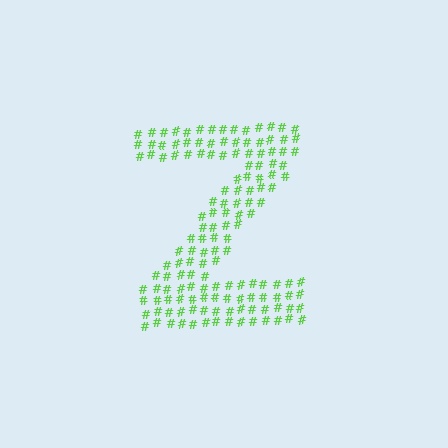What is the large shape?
The large shape is the letter Z.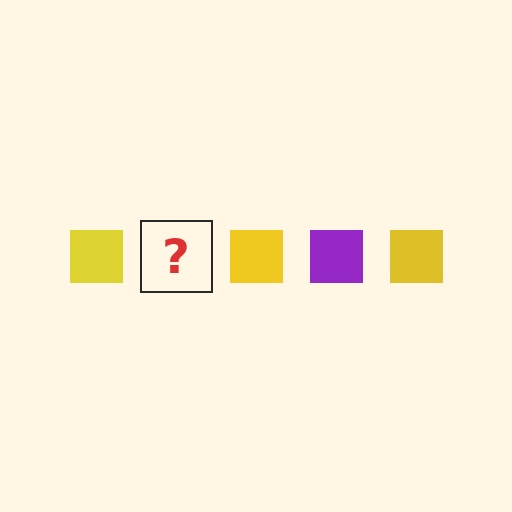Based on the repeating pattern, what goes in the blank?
The blank should be a purple square.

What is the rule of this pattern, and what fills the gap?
The rule is that the pattern cycles through yellow, purple squares. The gap should be filled with a purple square.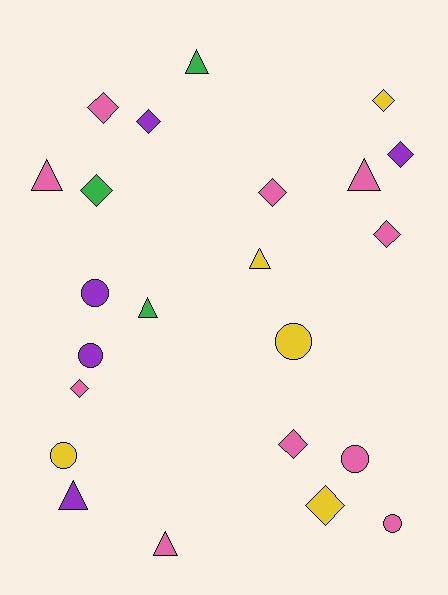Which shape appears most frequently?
Diamond, with 10 objects.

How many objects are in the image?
There are 23 objects.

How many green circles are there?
There are no green circles.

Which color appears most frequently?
Pink, with 10 objects.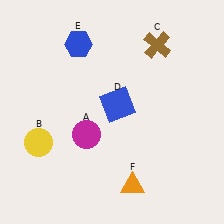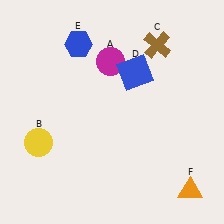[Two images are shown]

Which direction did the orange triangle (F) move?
The orange triangle (F) moved right.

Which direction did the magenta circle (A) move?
The magenta circle (A) moved up.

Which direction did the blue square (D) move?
The blue square (D) moved up.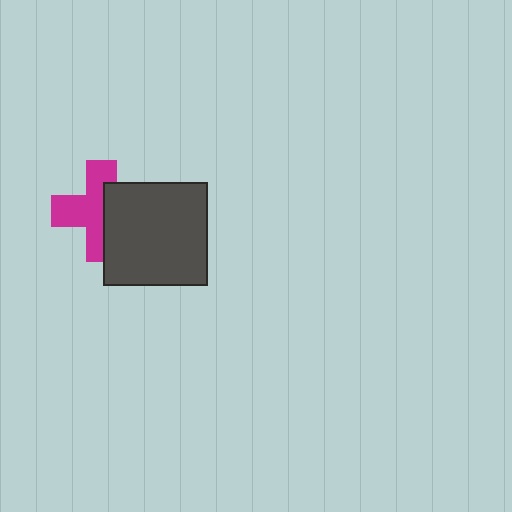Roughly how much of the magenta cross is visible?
About half of it is visible (roughly 59%).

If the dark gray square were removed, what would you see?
You would see the complete magenta cross.